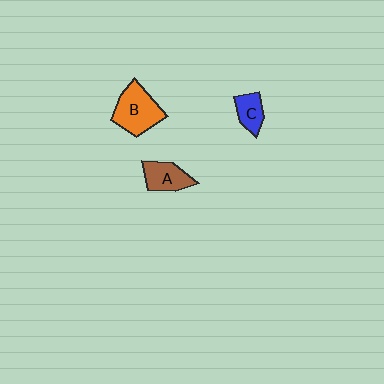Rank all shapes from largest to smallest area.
From largest to smallest: B (orange), A (brown), C (blue).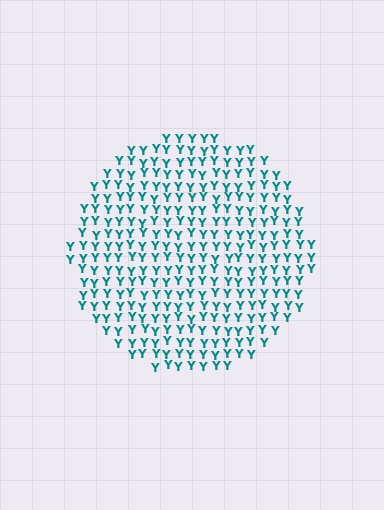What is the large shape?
The large shape is a circle.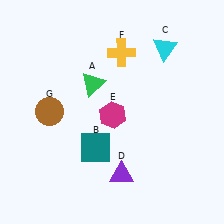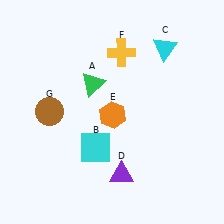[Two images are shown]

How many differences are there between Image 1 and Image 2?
There are 2 differences between the two images.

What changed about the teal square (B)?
In Image 1, B is teal. In Image 2, it changed to cyan.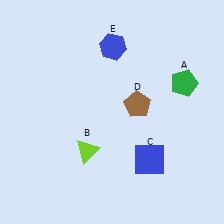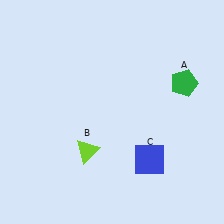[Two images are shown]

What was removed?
The blue hexagon (E), the brown pentagon (D) were removed in Image 2.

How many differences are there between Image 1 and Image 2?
There are 2 differences between the two images.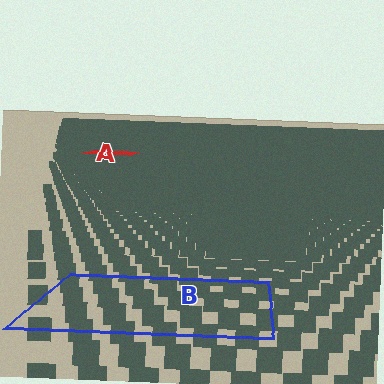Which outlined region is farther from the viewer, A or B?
Region A is farther from the viewer — the texture elements inside it appear smaller and more densely packed.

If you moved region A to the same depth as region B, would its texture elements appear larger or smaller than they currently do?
They would appear larger. At a closer depth, the same texture elements are projected at a bigger on-screen size.